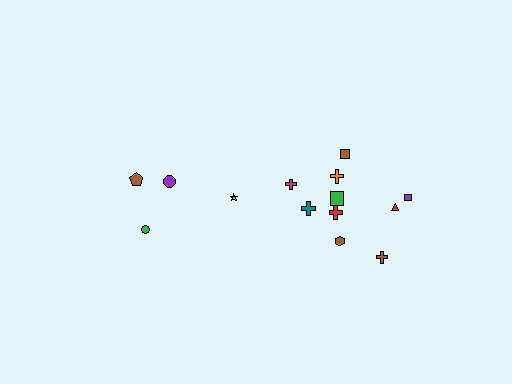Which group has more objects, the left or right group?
The right group.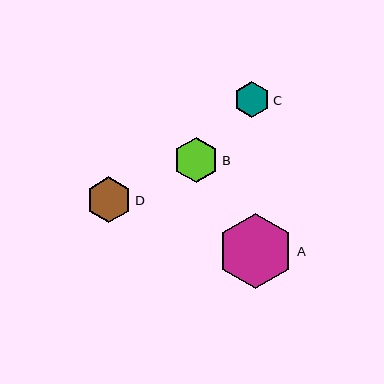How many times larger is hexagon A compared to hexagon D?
Hexagon A is approximately 1.6 times the size of hexagon D.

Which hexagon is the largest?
Hexagon A is the largest with a size of approximately 76 pixels.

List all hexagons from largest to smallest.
From largest to smallest: A, D, B, C.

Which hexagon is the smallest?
Hexagon C is the smallest with a size of approximately 36 pixels.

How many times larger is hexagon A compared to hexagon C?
Hexagon A is approximately 2.1 times the size of hexagon C.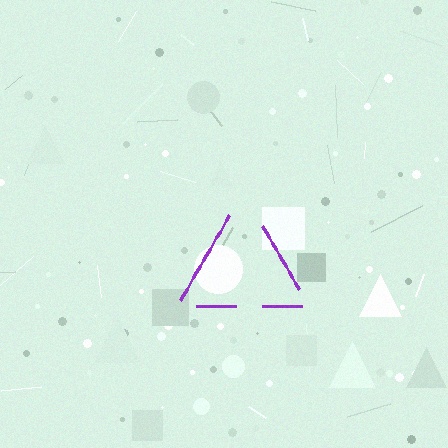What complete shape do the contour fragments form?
The contour fragments form a triangle.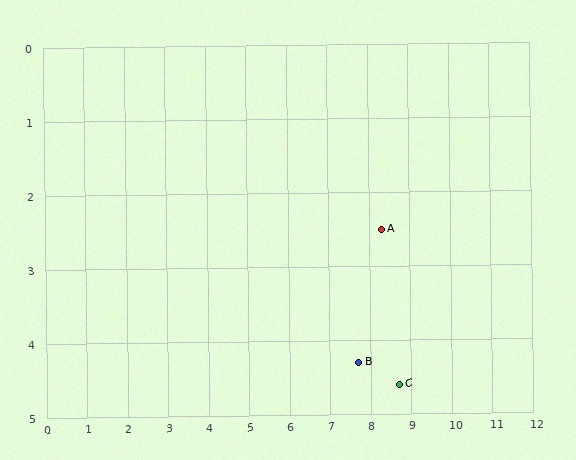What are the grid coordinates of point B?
Point B is at approximately (7.7, 4.3).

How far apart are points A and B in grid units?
Points A and B are about 1.9 grid units apart.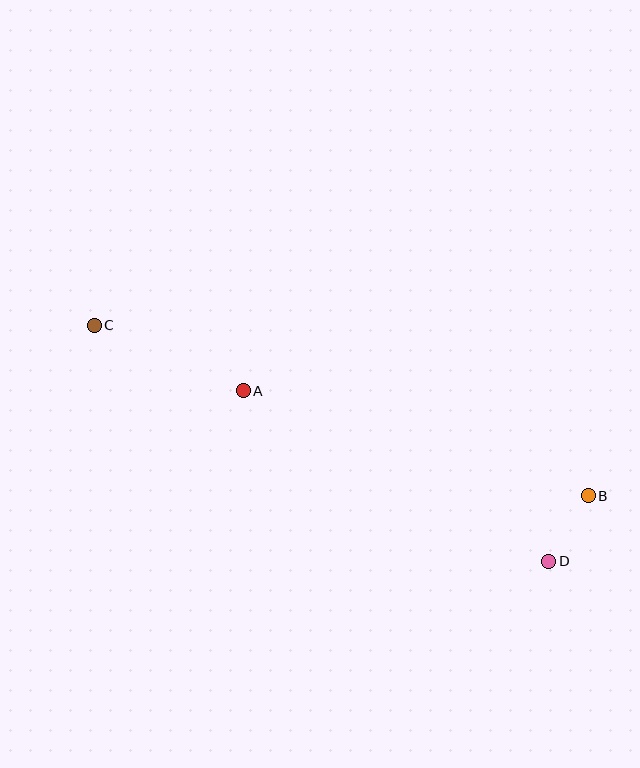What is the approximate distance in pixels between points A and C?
The distance between A and C is approximately 163 pixels.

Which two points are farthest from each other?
Points B and C are farthest from each other.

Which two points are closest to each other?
Points B and D are closest to each other.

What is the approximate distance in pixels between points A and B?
The distance between A and B is approximately 361 pixels.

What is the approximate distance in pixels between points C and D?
The distance between C and D is approximately 512 pixels.